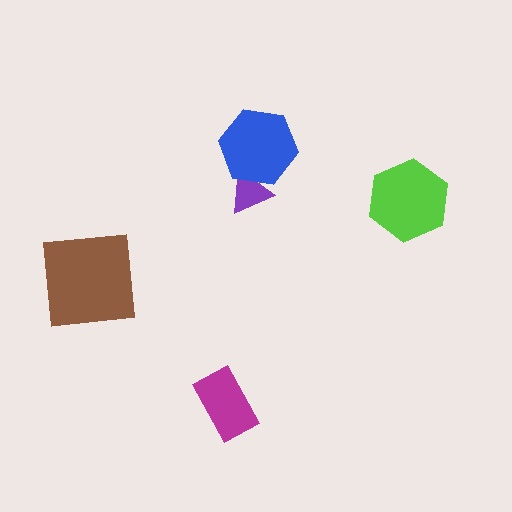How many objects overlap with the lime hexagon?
0 objects overlap with the lime hexagon.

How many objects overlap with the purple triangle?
1 object overlaps with the purple triangle.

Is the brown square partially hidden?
No, no other shape covers it.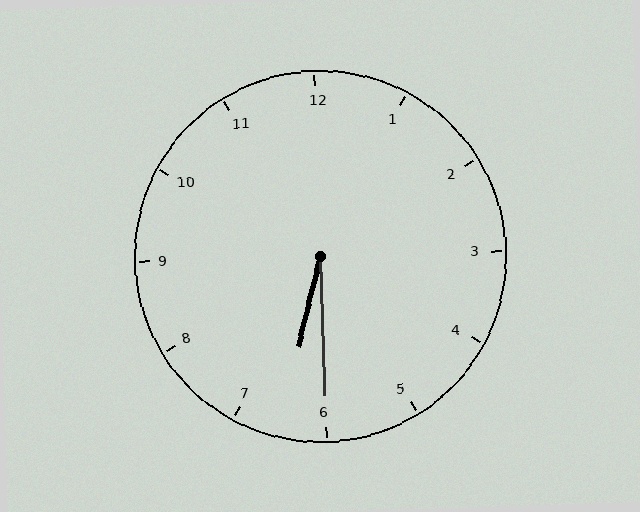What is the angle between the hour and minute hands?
Approximately 15 degrees.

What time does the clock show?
6:30.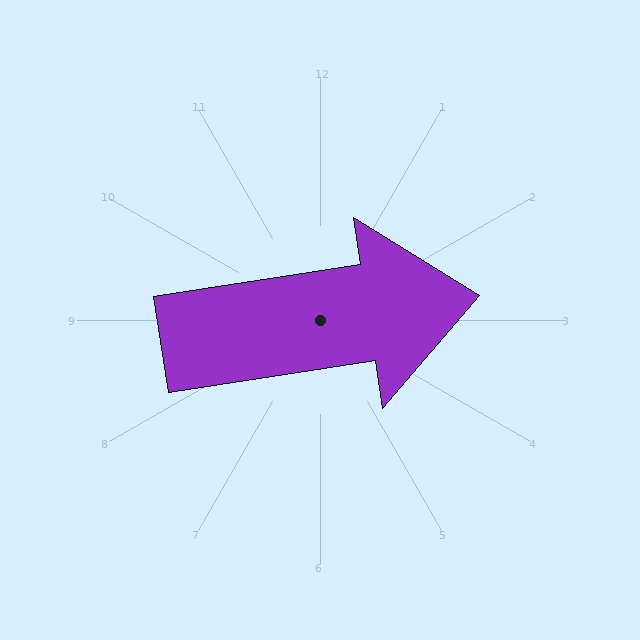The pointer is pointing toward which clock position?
Roughly 3 o'clock.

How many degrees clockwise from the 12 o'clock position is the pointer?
Approximately 81 degrees.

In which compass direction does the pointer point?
East.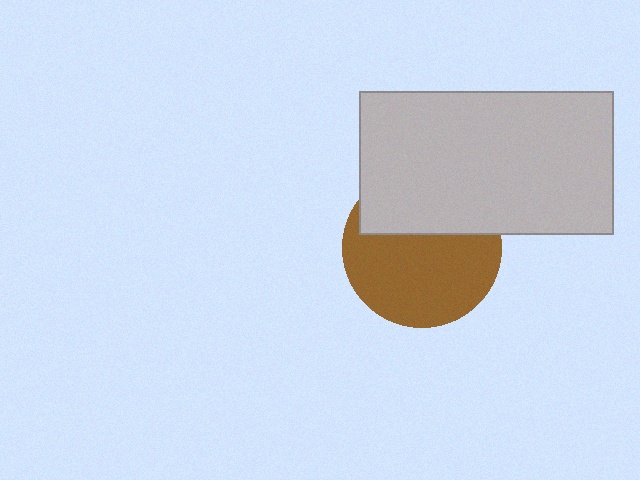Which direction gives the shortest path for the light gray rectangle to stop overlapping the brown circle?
Moving up gives the shortest separation.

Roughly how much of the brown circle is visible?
About half of it is visible (roughly 62%).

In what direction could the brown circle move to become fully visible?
The brown circle could move down. That would shift it out from behind the light gray rectangle entirely.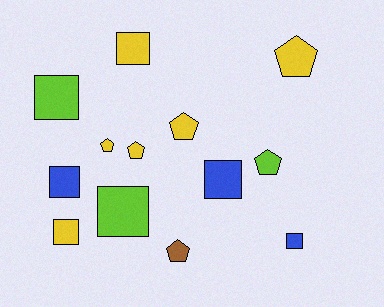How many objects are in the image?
There are 13 objects.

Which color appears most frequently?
Yellow, with 6 objects.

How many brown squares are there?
There are no brown squares.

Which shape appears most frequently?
Square, with 7 objects.